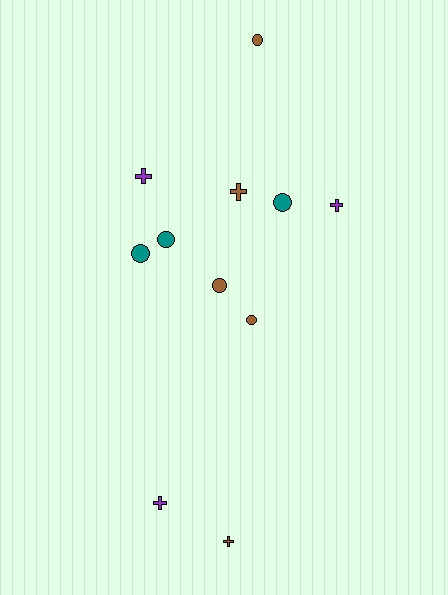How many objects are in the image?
There are 11 objects.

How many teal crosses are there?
There are no teal crosses.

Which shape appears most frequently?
Circle, with 6 objects.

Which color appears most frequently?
Brown, with 5 objects.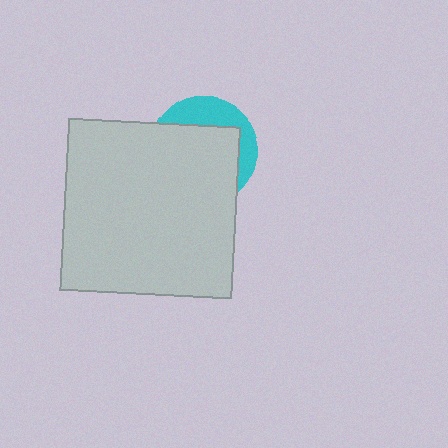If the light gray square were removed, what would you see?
You would see the complete cyan circle.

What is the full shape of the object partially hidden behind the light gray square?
The partially hidden object is a cyan circle.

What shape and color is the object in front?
The object in front is a light gray square.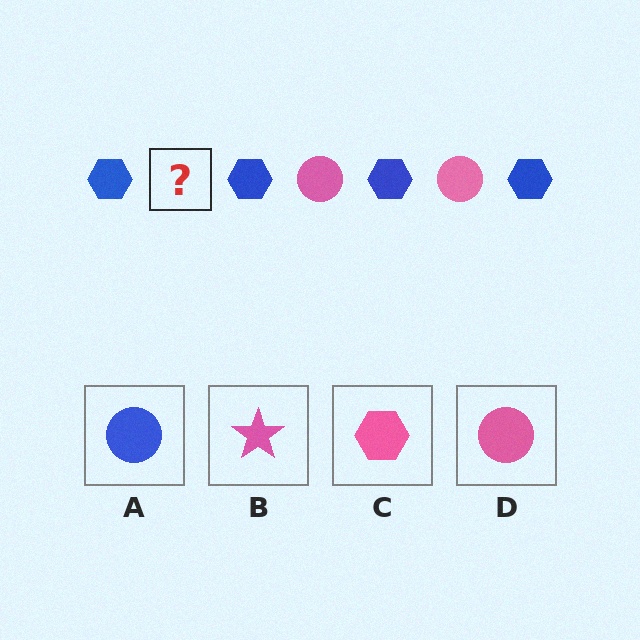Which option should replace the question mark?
Option D.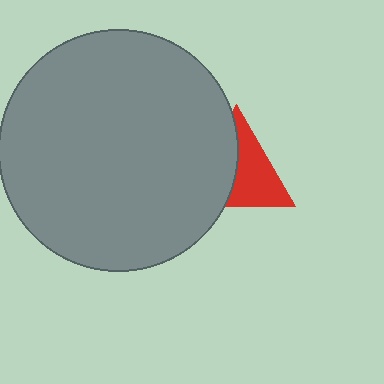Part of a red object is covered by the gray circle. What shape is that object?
It is a triangle.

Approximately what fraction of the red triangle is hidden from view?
Roughly 48% of the red triangle is hidden behind the gray circle.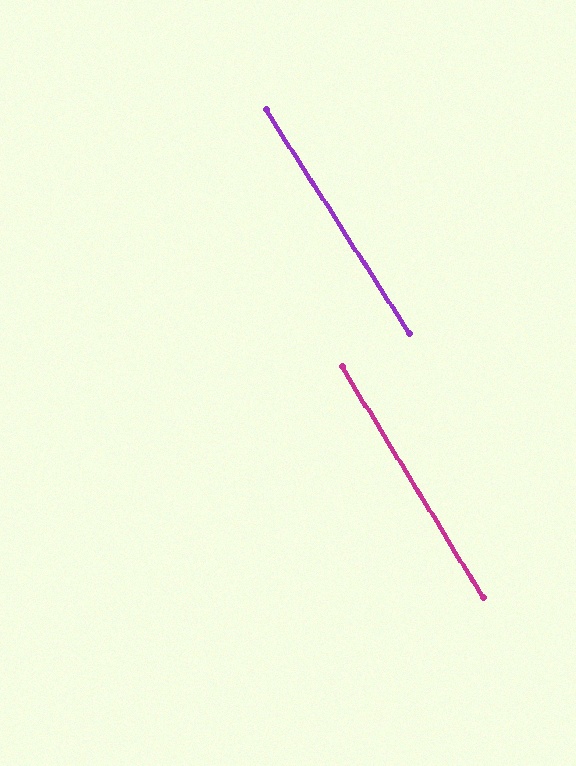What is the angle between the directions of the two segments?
Approximately 1 degree.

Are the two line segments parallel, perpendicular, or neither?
Parallel — their directions differ by only 1.3°.